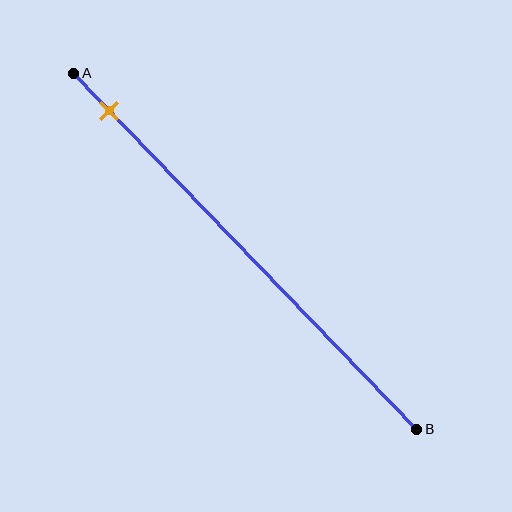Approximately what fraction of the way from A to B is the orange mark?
The orange mark is approximately 10% of the way from A to B.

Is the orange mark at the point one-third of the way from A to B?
No, the mark is at about 10% from A, not at the 33% one-third point.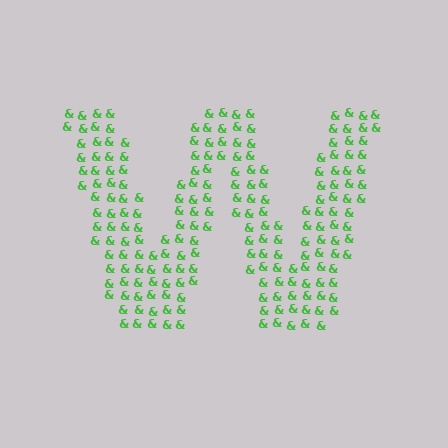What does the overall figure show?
The overall figure shows the letter W.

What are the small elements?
The small elements are ampersands.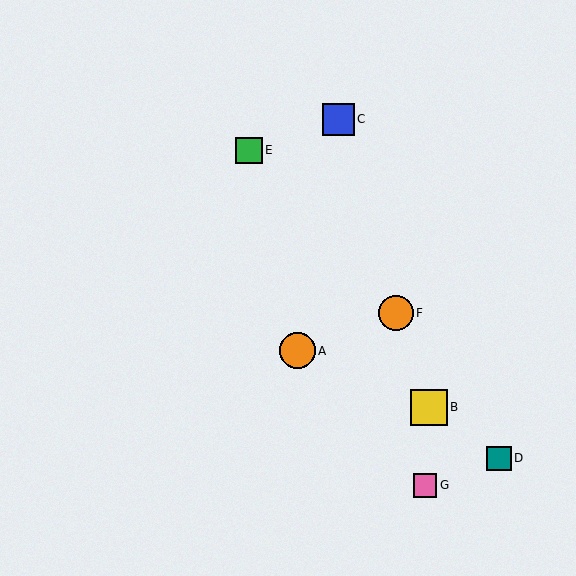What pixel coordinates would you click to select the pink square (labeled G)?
Click at (425, 485) to select the pink square G.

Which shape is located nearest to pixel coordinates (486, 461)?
The teal square (labeled D) at (499, 458) is nearest to that location.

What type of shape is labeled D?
Shape D is a teal square.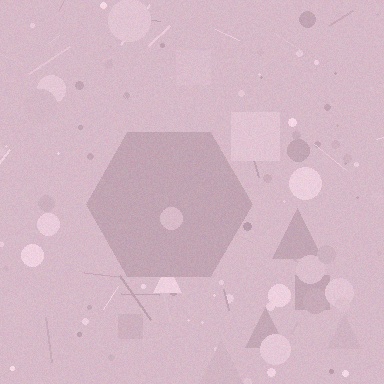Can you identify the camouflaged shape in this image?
The camouflaged shape is a hexagon.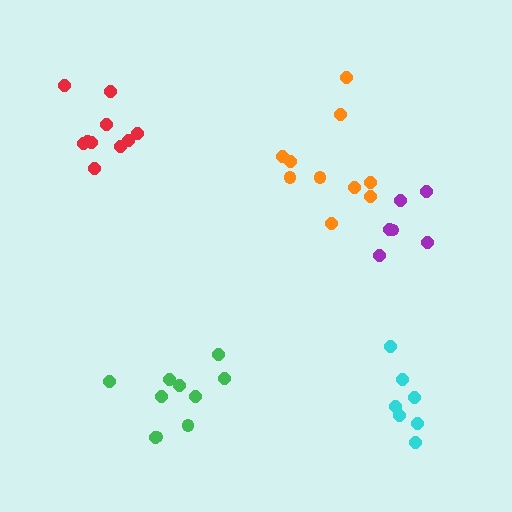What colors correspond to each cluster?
The clusters are colored: purple, red, cyan, green, orange.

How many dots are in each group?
Group 1: 6 dots, Group 2: 10 dots, Group 3: 7 dots, Group 4: 10 dots, Group 5: 10 dots (43 total).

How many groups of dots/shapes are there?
There are 5 groups.